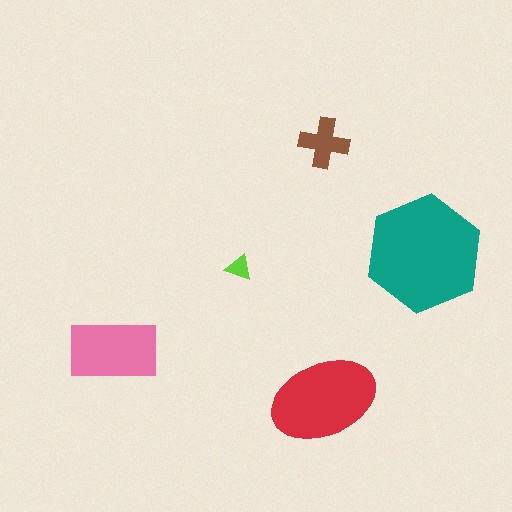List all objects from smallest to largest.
The lime triangle, the brown cross, the pink rectangle, the red ellipse, the teal hexagon.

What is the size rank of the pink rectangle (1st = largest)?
3rd.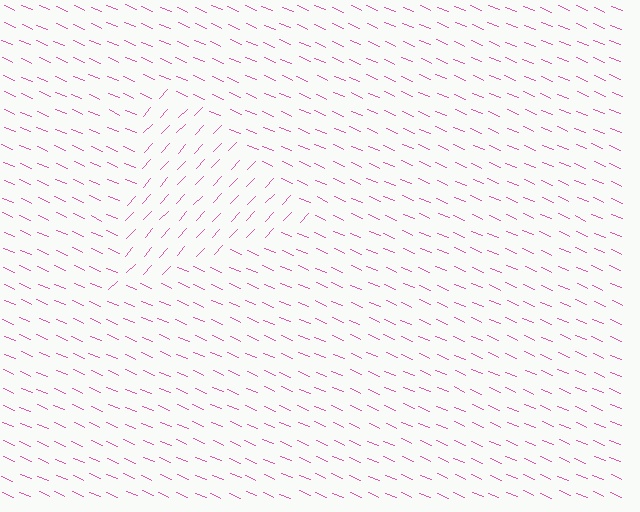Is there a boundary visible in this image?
Yes, there is a texture boundary formed by a change in line orientation.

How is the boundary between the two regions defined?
The boundary is defined purely by a change in line orientation (approximately 70 degrees difference). All lines are the same color and thickness.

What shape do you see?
I see a triangle.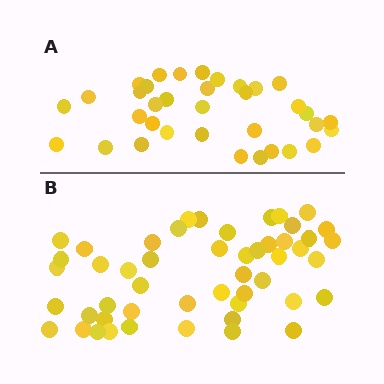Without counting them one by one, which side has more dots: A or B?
Region B (the bottom region) has more dots.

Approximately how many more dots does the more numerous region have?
Region B has approximately 15 more dots than region A.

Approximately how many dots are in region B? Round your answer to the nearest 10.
About 50 dots.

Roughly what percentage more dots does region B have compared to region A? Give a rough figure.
About 45% more.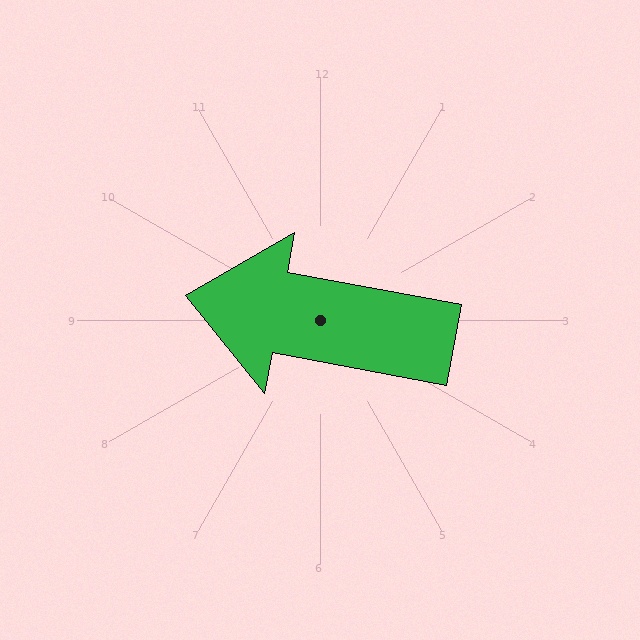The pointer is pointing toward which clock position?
Roughly 9 o'clock.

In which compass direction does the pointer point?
West.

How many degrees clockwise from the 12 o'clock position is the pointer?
Approximately 280 degrees.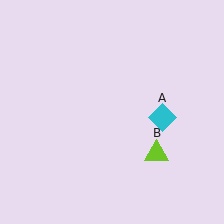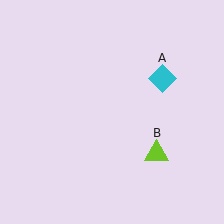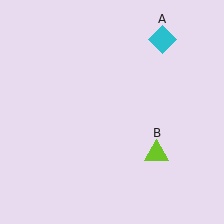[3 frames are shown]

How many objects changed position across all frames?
1 object changed position: cyan diamond (object A).